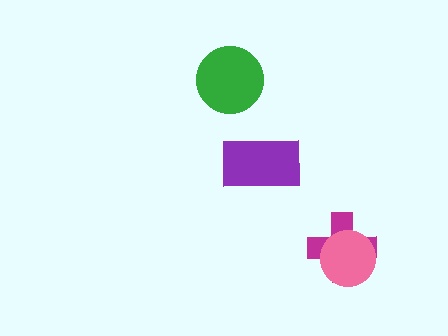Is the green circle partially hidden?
No, no other shape covers it.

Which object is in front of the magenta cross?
The pink circle is in front of the magenta cross.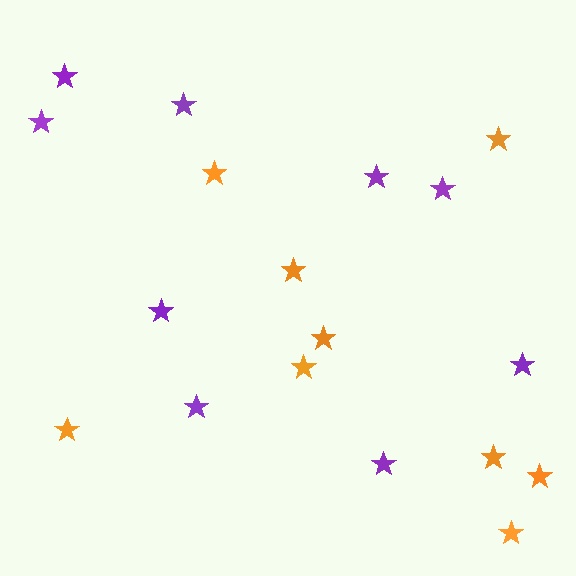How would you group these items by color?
There are 2 groups: one group of purple stars (9) and one group of orange stars (9).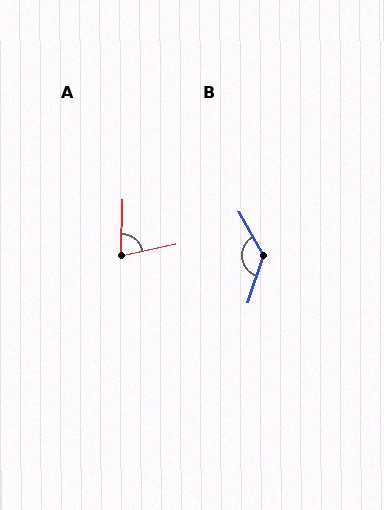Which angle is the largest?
B, at approximately 132 degrees.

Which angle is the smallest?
A, at approximately 76 degrees.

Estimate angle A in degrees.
Approximately 76 degrees.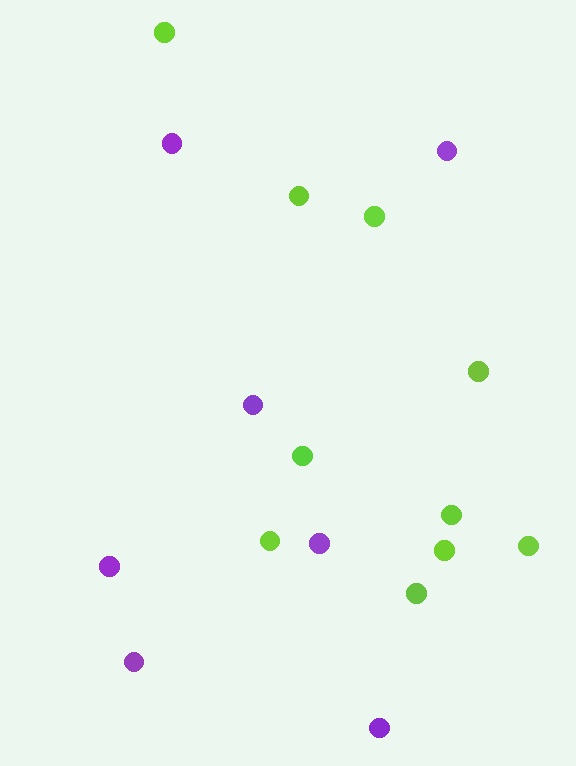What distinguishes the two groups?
There are 2 groups: one group of purple circles (7) and one group of lime circles (10).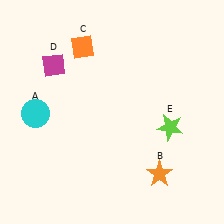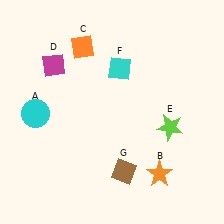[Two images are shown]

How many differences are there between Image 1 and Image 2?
There are 2 differences between the two images.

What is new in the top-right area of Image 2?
A cyan diamond (F) was added in the top-right area of Image 2.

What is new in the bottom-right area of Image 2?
A brown diamond (G) was added in the bottom-right area of Image 2.